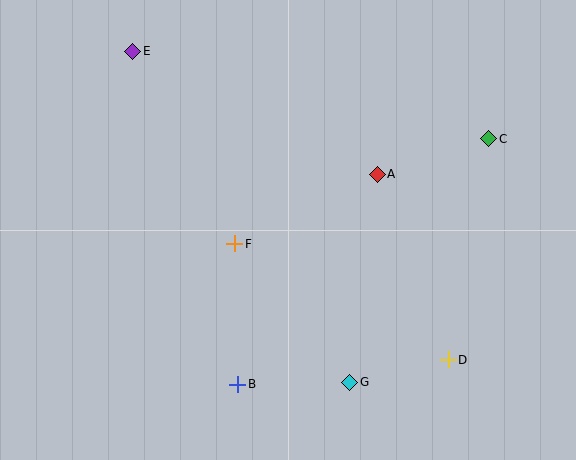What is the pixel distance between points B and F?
The distance between B and F is 140 pixels.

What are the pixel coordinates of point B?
Point B is at (238, 384).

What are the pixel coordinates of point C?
Point C is at (489, 139).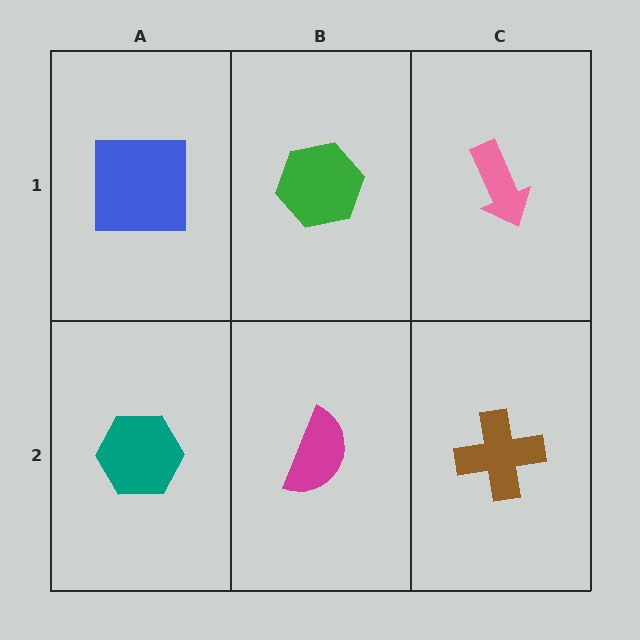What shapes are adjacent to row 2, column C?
A pink arrow (row 1, column C), a magenta semicircle (row 2, column B).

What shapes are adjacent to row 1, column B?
A magenta semicircle (row 2, column B), a blue square (row 1, column A), a pink arrow (row 1, column C).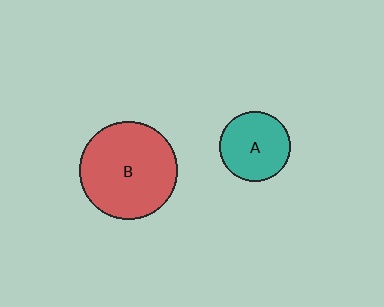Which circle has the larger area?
Circle B (red).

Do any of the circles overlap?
No, none of the circles overlap.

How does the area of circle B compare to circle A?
Approximately 1.9 times.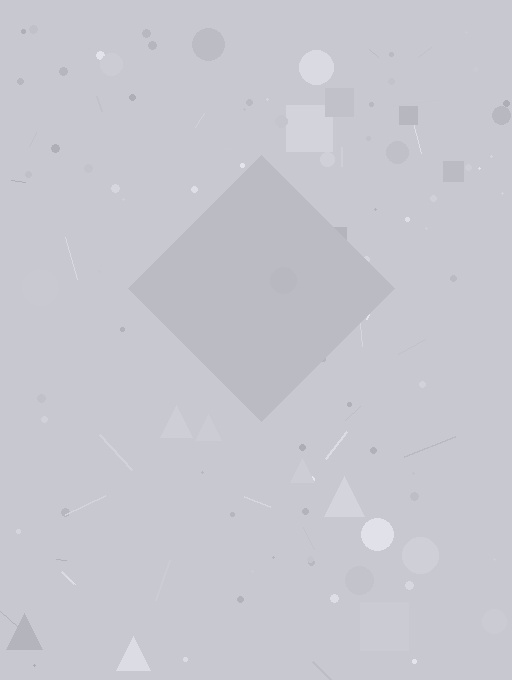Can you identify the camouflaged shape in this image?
The camouflaged shape is a diamond.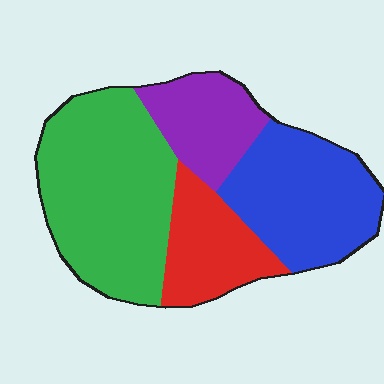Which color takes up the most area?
Green, at roughly 40%.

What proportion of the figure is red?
Red covers 17% of the figure.